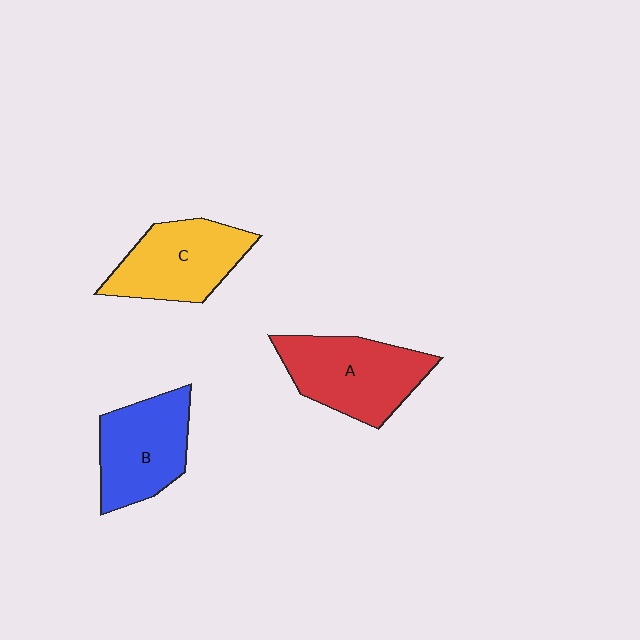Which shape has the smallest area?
Shape B (blue).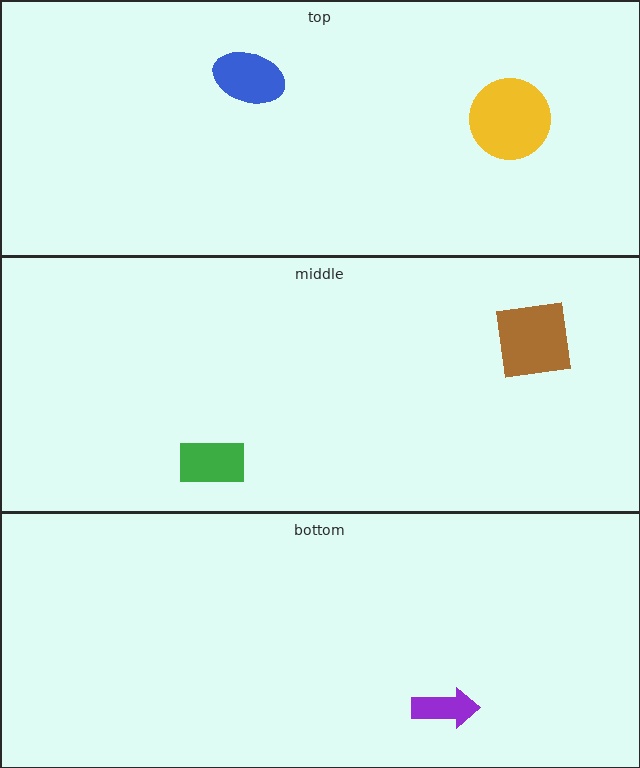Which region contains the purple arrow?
The bottom region.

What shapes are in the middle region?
The green rectangle, the brown square.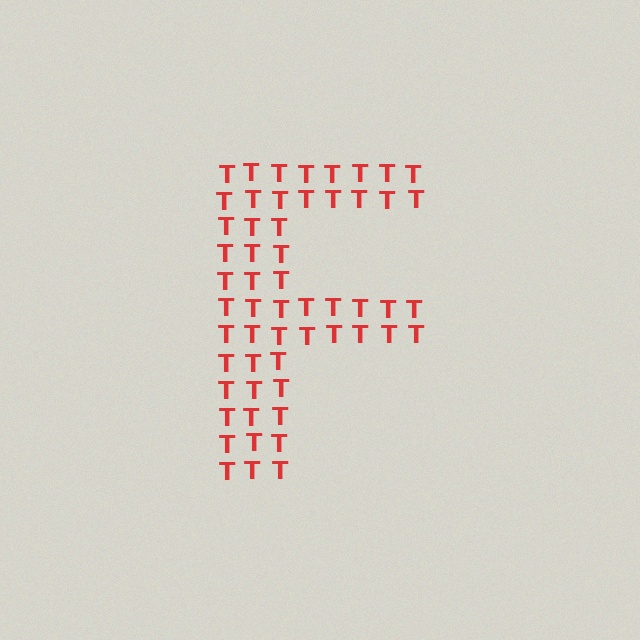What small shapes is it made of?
It is made of small letter T's.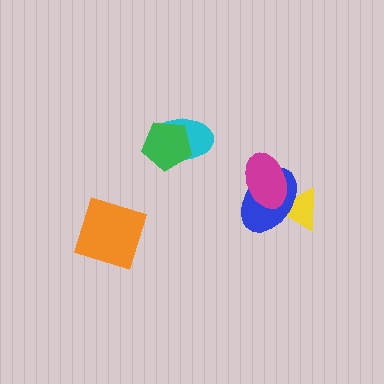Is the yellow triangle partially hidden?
Yes, it is partially covered by another shape.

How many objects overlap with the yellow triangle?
2 objects overlap with the yellow triangle.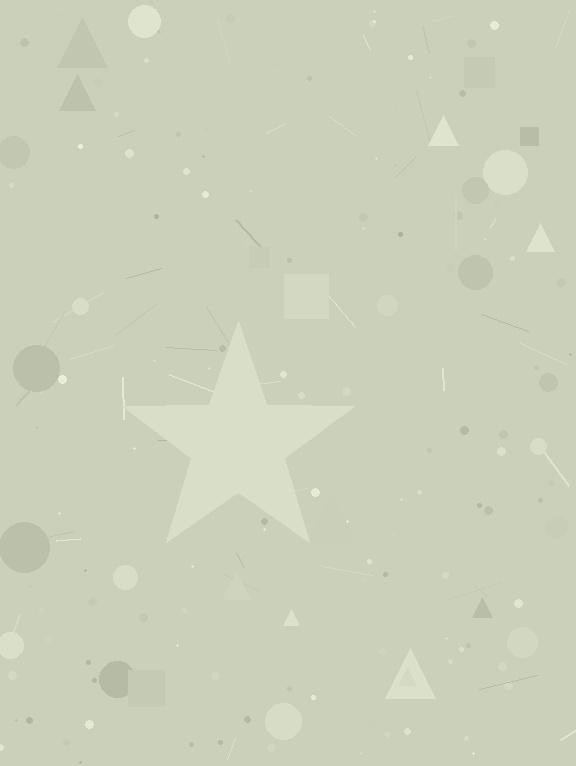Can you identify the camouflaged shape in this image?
The camouflaged shape is a star.